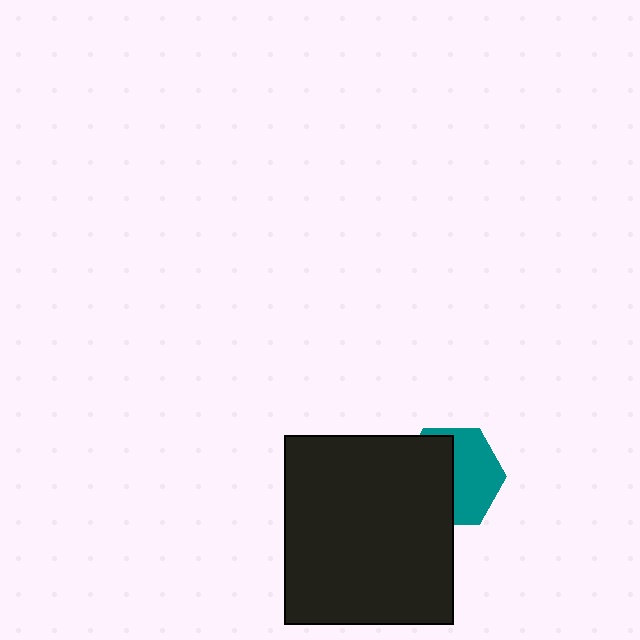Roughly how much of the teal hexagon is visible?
About half of it is visible (roughly 51%).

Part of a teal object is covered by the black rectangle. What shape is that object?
It is a hexagon.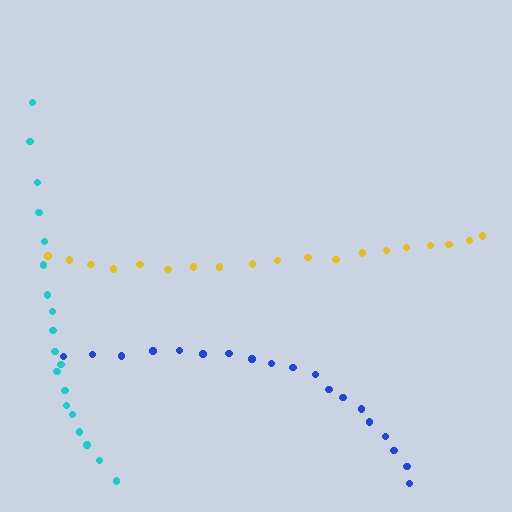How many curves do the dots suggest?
There are 3 distinct paths.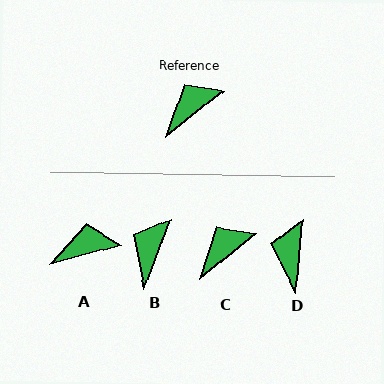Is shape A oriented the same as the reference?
No, it is off by about 24 degrees.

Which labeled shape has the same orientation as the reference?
C.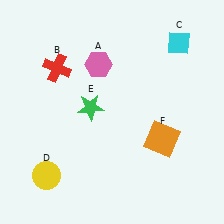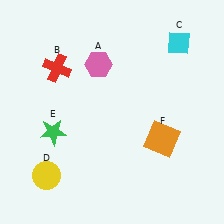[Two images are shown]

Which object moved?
The green star (E) moved left.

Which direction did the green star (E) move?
The green star (E) moved left.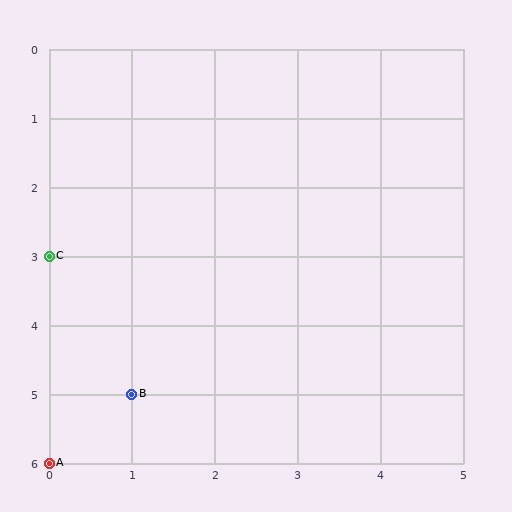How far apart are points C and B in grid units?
Points C and B are 1 column and 2 rows apart (about 2.2 grid units diagonally).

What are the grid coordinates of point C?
Point C is at grid coordinates (0, 3).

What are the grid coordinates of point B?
Point B is at grid coordinates (1, 5).